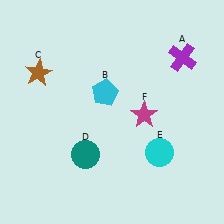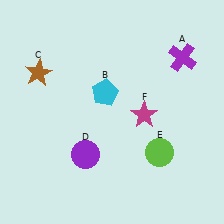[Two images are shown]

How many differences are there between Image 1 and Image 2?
There are 2 differences between the two images.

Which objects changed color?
D changed from teal to purple. E changed from cyan to lime.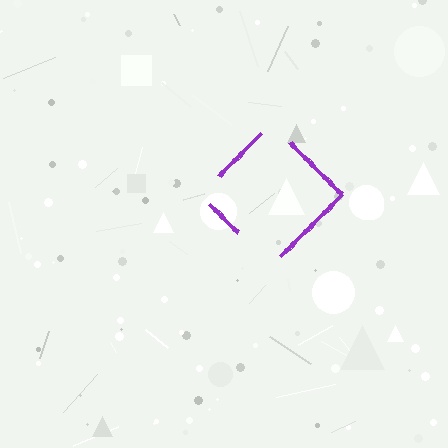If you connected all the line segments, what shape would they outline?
They would outline a diamond.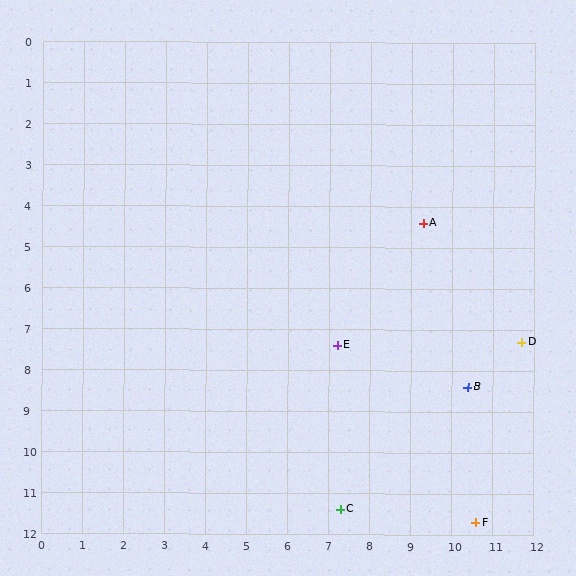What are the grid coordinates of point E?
Point E is at approximately (7.2, 7.4).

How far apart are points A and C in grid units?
Points A and C are about 7.3 grid units apart.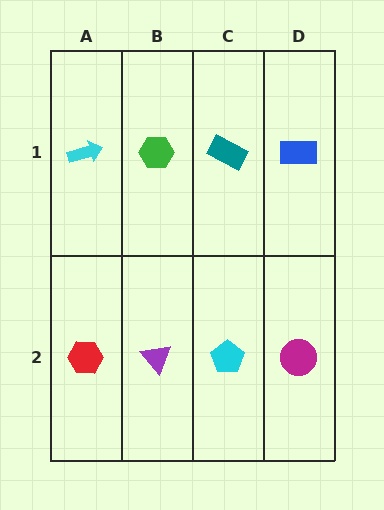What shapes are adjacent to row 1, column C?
A cyan pentagon (row 2, column C), a green hexagon (row 1, column B), a blue rectangle (row 1, column D).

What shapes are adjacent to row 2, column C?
A teal rectangle (row 1, column C), a purple triangle (row 2, column B), a magenta circle (row 2, column D).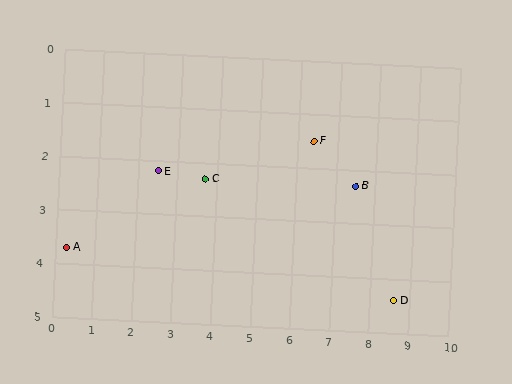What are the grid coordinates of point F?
Point F is at approximately (6.4, 1.5).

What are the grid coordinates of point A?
Point A is at approximately (0.3, 3.7).